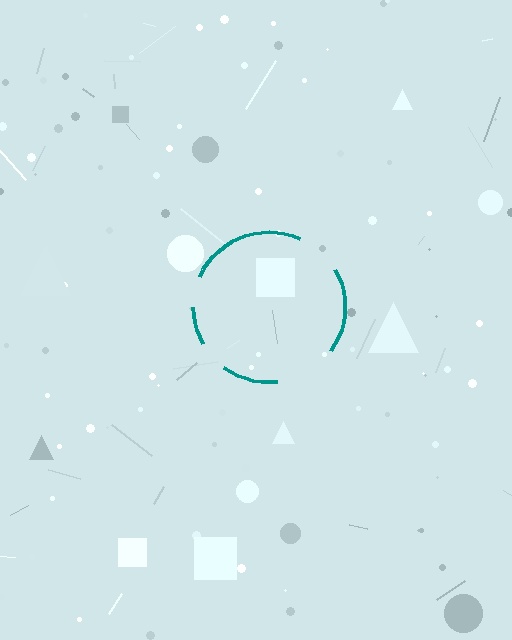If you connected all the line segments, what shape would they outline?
They would outline a circle.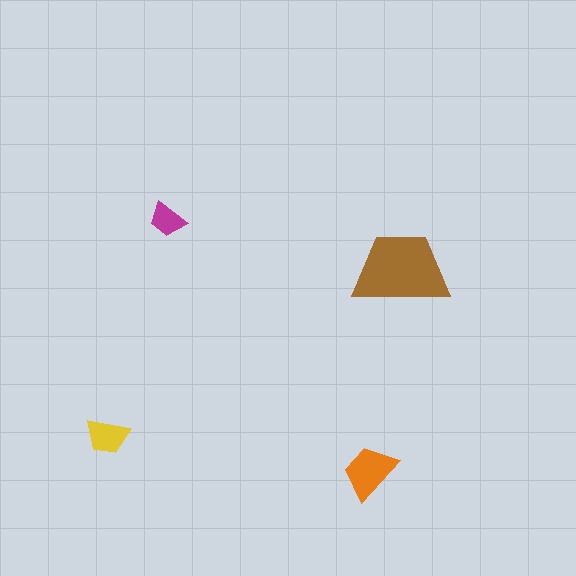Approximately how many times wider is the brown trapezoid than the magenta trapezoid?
About 2.5 times wider.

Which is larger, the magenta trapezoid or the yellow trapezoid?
The yellow one.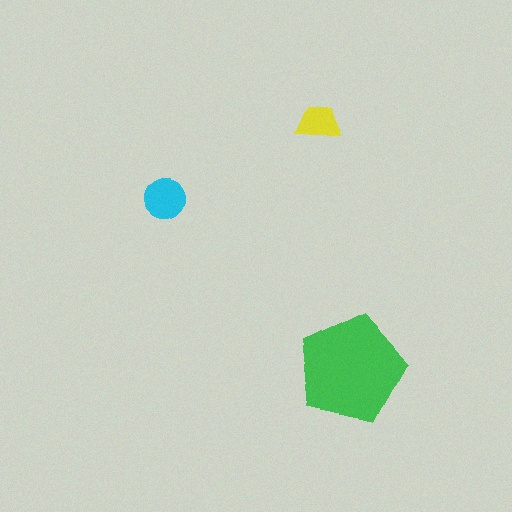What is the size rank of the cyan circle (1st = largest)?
2nd.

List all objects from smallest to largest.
The yellow trapezoid, the cyan circle, the green pentagon.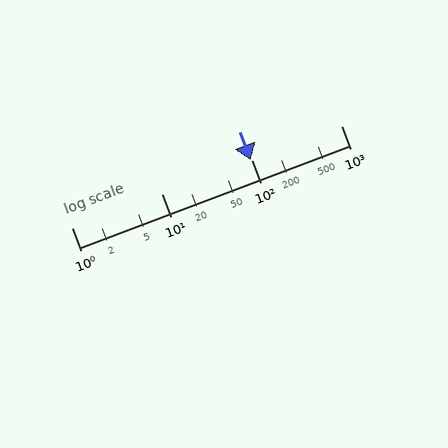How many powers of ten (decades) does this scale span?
The scale spans 3 decades, from 1 to 1000.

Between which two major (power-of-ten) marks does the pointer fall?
The pointer is between 10 and 100.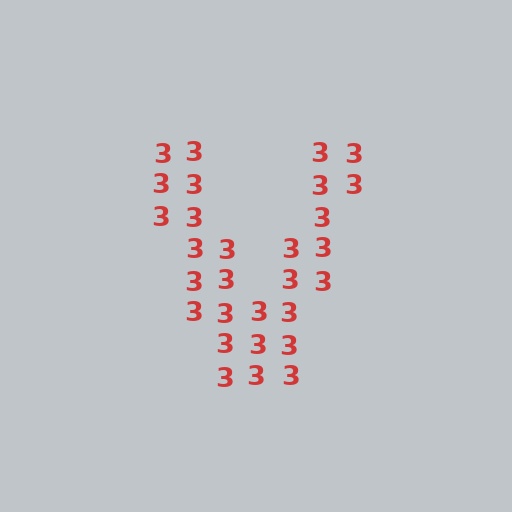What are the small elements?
The small elements are digit 3's.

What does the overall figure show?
The overall figure shows the letter V.